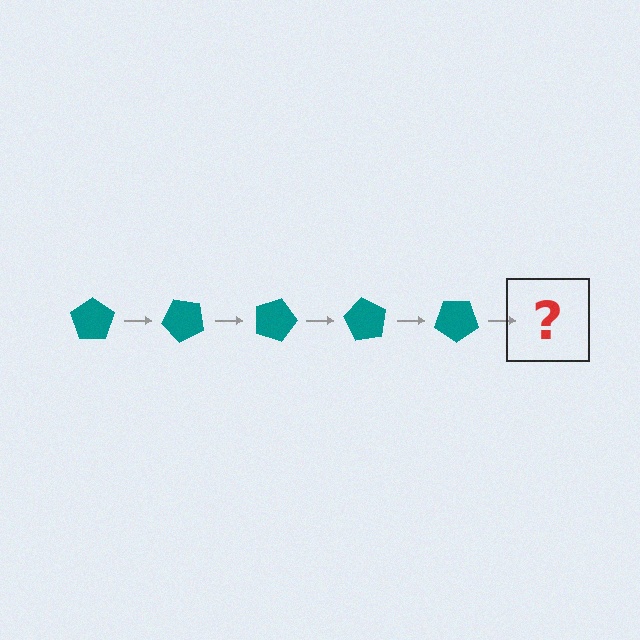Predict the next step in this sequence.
The next step is a teal pentagon rotated 225 degrees.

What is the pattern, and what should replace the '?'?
The pattern is that the pentagon rotates 45 degrees each step. The '?' should be a teal pentagon rotated 225 degrees.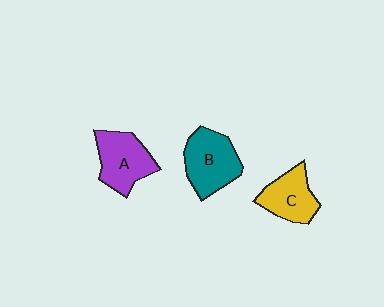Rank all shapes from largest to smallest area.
From largest to smallest: B (teal), A (purple), C (yellow).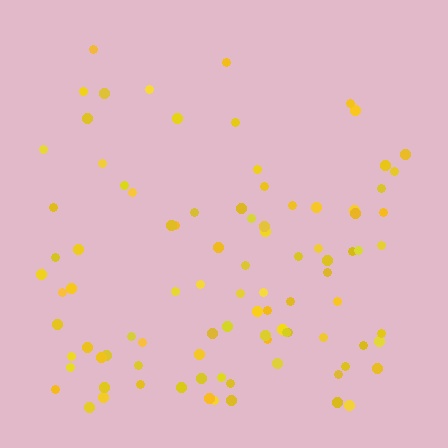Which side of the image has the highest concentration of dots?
The bottom.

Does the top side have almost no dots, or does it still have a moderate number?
Still a moderate number, just noticeably fewer than the bottom.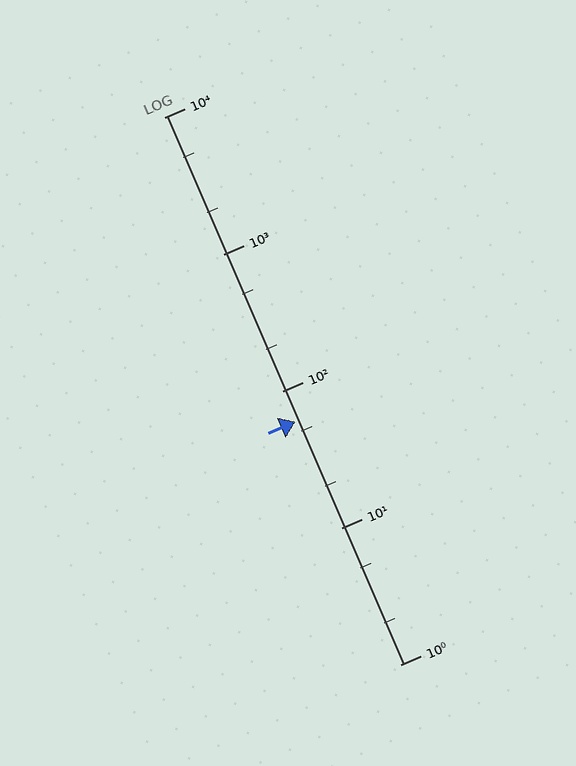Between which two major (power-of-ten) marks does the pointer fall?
The pointer is between 10 and 100.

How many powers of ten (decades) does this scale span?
The scale spans 4 decades, from 1 to 10000.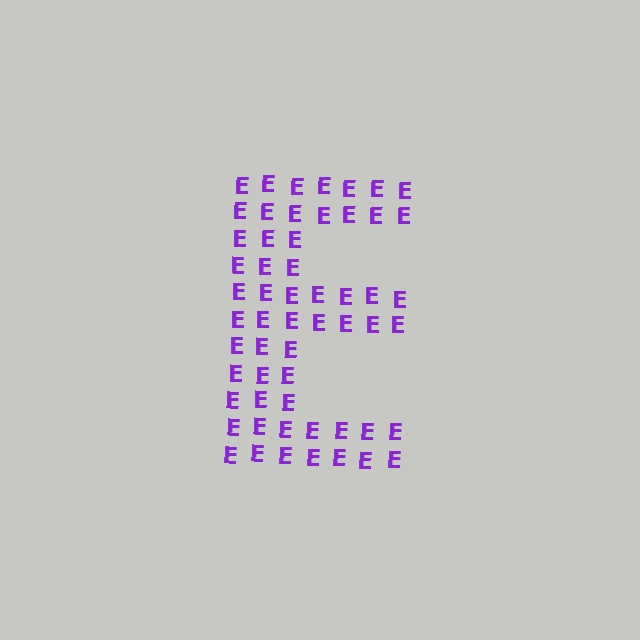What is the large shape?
The large shape is the letter E.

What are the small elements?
The small elements are letter E's.